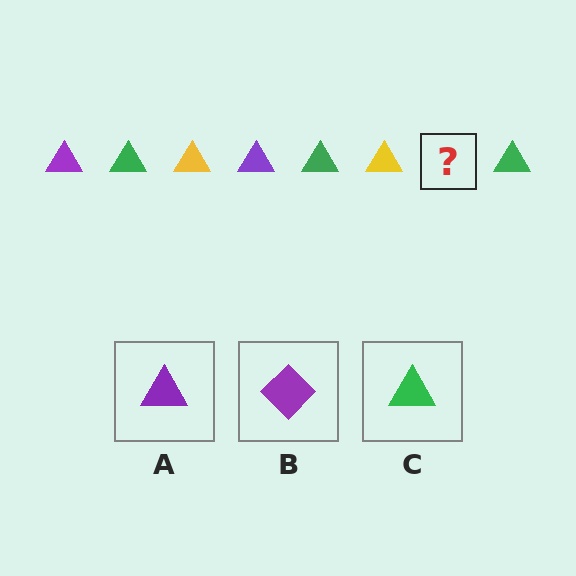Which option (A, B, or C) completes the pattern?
A.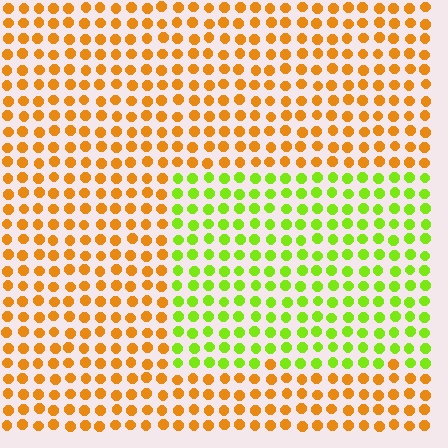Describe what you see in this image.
The image is filled with small orange elements in a uniform arrangement. A rectangle-shaped region is visible where the elements are tinted to a slightly different hue, forming a subtle color boundary.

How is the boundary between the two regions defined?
The boundary is defined purely by a slight shift in hue (about 58 degrees). Spacing, size, and orientation are identical on both sides.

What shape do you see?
I see a rectangle.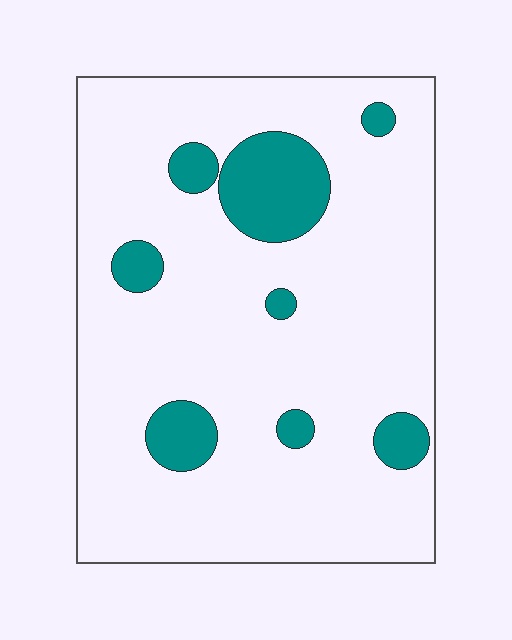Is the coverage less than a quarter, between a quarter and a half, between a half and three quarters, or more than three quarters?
Less than a quarter.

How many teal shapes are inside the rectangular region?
8.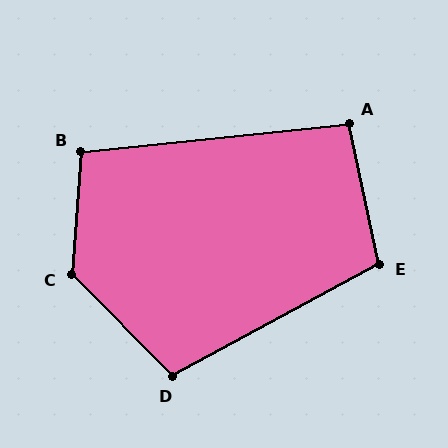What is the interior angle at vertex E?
Approximately 106 degrees (obtuse).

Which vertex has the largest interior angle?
C, at approximately 131 degrees.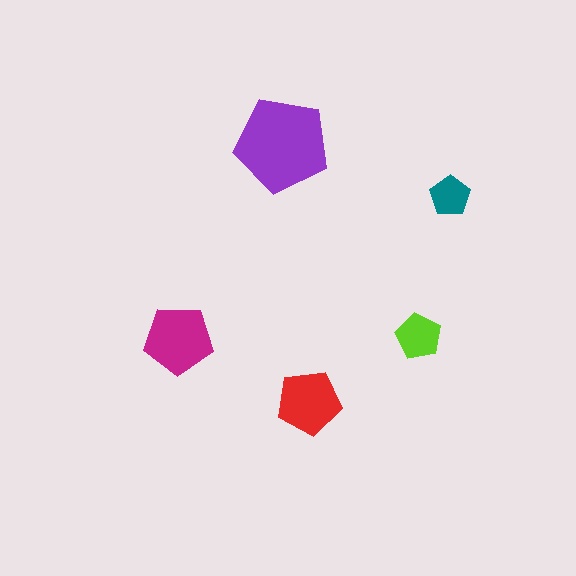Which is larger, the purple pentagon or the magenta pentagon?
The purple one.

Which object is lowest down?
The red pentagon is bottommost.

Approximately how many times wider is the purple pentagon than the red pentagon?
About 1.5 times wider.